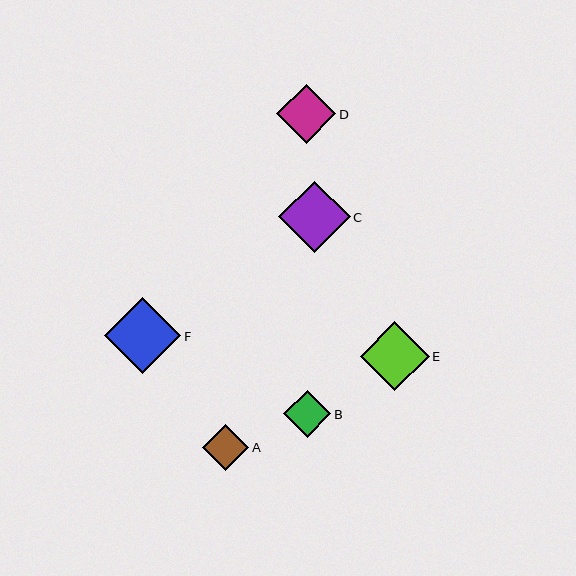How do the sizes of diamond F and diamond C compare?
Diamond F and diamond C are approximately the same size.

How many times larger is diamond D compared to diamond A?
Diamond D is approximately 1.3 times the size of diamond A.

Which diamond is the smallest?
Diamond A is the smallest with a size of approximately 46 pixels.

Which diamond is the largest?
Diamond F is the largest with a size of approximately 76 pixels.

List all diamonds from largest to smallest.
From largest to smallest: F, C, E, D, B, A.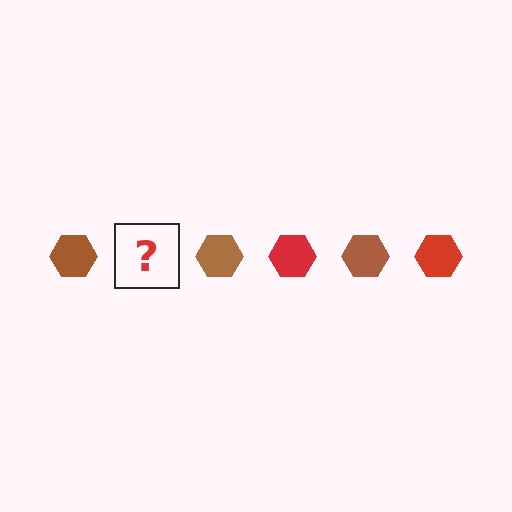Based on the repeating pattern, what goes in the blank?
The blank should be a red hexagon.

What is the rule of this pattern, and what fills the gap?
The rule is that the pattern cycles through brown, red hexagons. The gap should be filled with a red hexagon.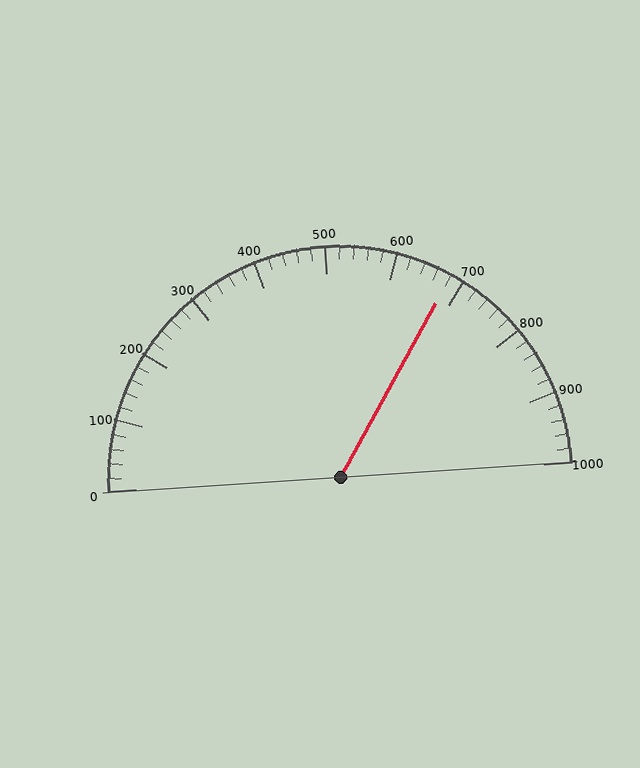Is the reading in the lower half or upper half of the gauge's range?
The reading is in the upper half of the range (0 to 1000).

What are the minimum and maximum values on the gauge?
The gauge ranges from 0 to 1000.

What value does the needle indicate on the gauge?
The needle indicates approximately 680.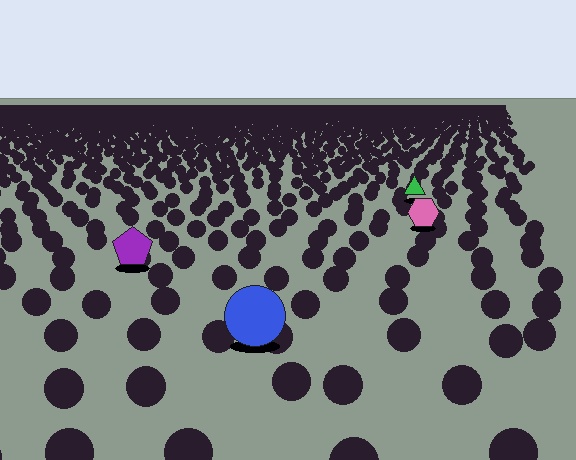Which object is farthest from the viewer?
The green triangle is farthest from the viewer. It appears smaller and the ground texture around it is denser.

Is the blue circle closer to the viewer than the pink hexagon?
Yes. The blue circle is closer — you can tell from the texture gradient: the ground texture is coarser near it.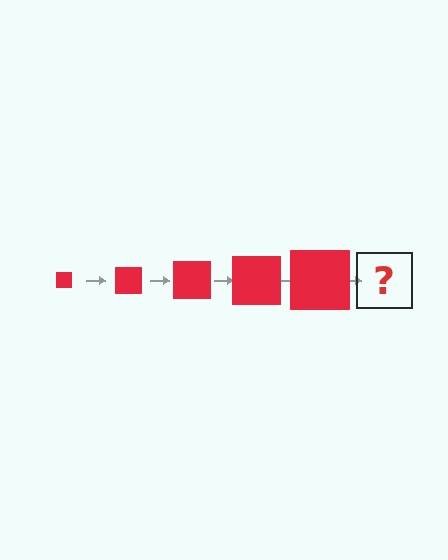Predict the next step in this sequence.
The next step is a red square, larger than the previous one.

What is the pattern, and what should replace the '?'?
The pattern is that the square gets progressively larger each step. The '?' should be a red square, larger than the previous one.